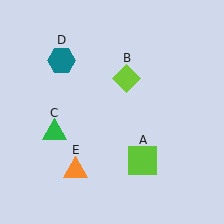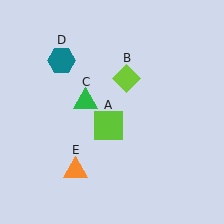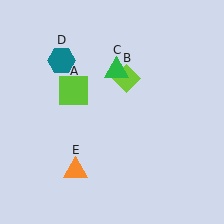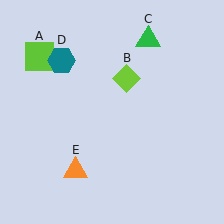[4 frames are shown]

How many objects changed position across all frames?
2 objects changed position: lime square (object A), green triangle (object C).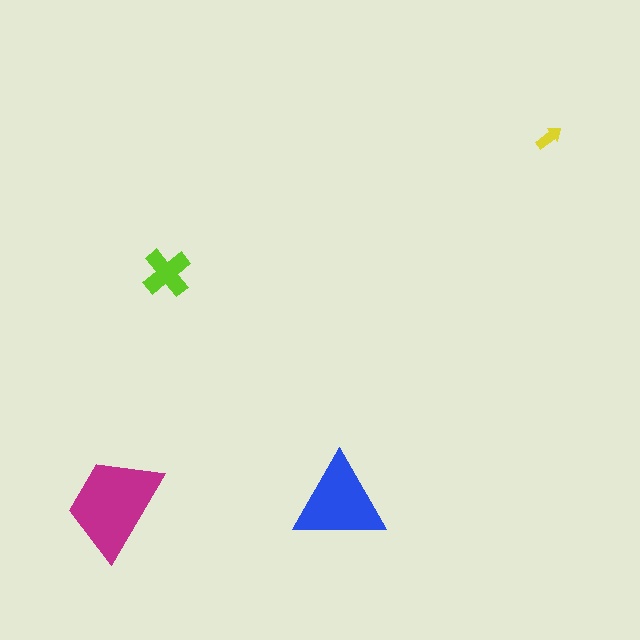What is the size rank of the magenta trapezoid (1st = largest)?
1st.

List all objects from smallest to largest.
The yellow arrow, the lime cross, the blue triangle, the magenta trapezoid.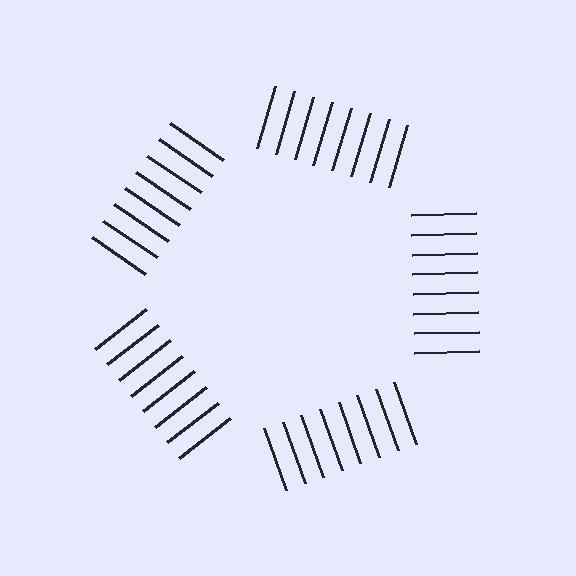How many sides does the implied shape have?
5 sides — the line-ends trace a pentagon.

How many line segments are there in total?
40 — 8 along each of the 5 edges.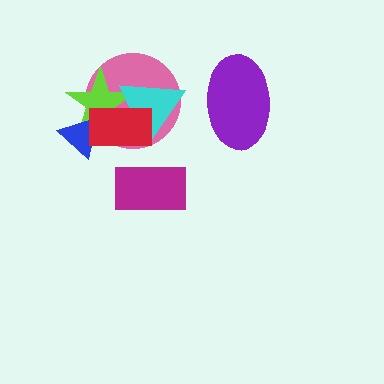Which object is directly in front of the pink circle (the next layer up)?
The lime star is directly in front of the pink circle.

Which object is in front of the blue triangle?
The red rectangle is in front of the blue triangle.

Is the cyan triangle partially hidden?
Yes, it is partially covered by another shape.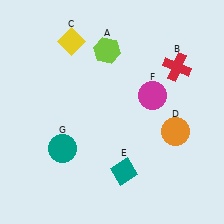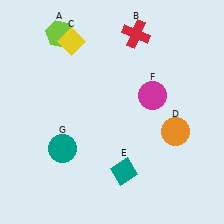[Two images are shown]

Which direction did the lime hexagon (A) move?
The lime hexagon (A) moved left.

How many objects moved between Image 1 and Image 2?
2 objects moved between the two images.